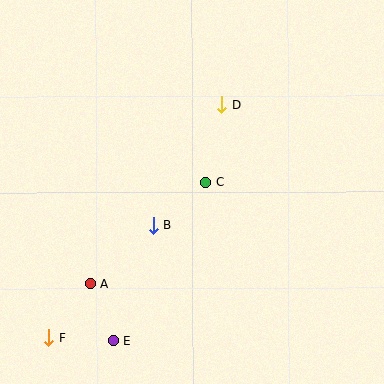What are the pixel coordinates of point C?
Point C is at (206, 182).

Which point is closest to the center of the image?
Point C at (206, 182) is closest to the center.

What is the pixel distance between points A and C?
The distance between A and C is 154 pixels.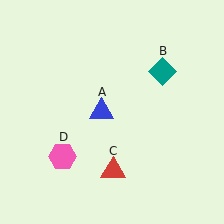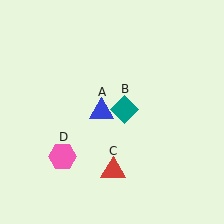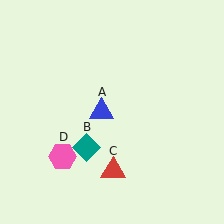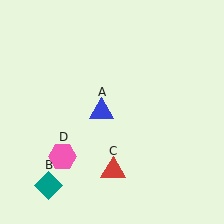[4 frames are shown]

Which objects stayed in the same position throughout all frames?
Blue triangle (object A) and red triangle (object C) and pink hexagon (object D) remained stationary.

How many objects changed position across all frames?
1 object changed position: teal diamond (object B).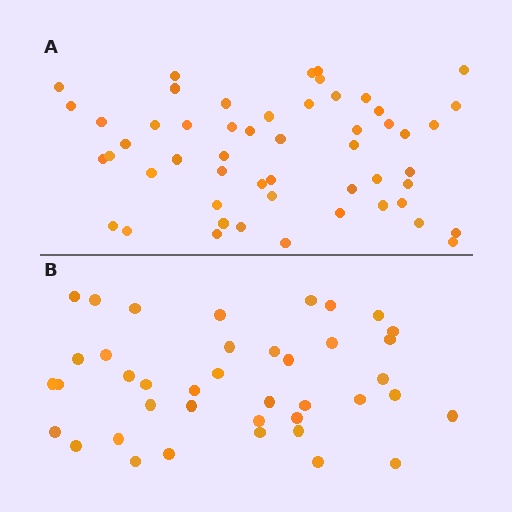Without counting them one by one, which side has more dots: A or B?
Region A (the top region) has more dots.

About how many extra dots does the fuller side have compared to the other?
Region A has approximately 15 more dots than region B.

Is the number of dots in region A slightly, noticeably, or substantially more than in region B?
Region A has noticeably more, but not dramatically so. The ratio is roughly 1.3 to 1.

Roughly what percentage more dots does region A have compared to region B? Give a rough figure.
About 30% more.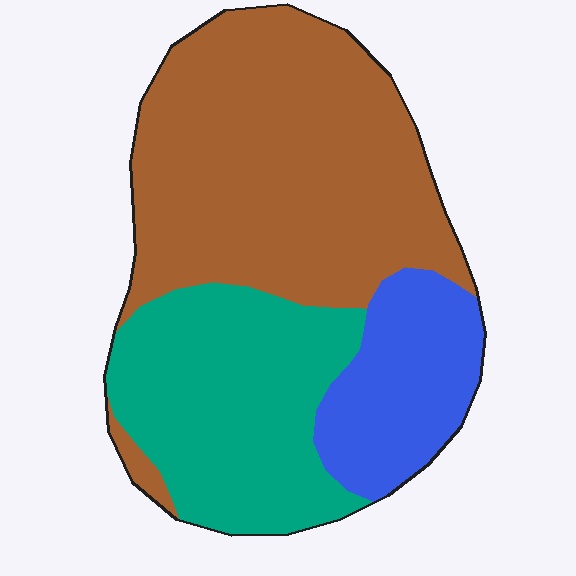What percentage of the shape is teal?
Teal covers 31% of the shape.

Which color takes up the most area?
Brown, at roughly 50%.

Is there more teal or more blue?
Teal.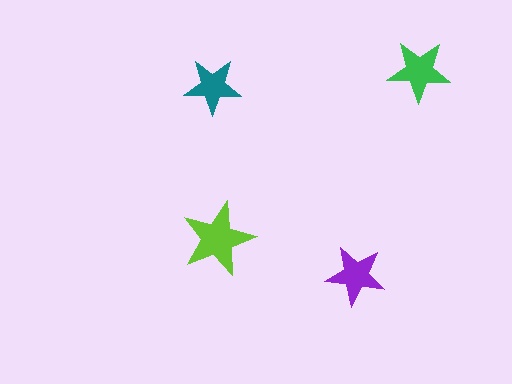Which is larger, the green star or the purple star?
The green one.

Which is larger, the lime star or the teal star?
The lime one.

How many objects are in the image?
There are 4 objects in the image.